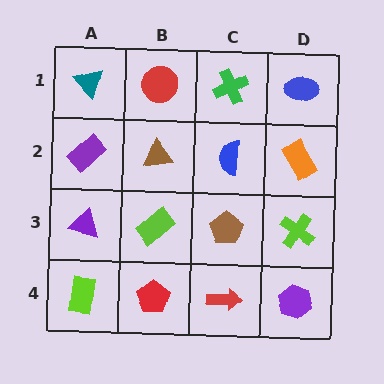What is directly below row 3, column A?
A lime rectangle.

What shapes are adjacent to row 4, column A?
A purple triangle (row 3, column A), a red pentagon (row 4, column B).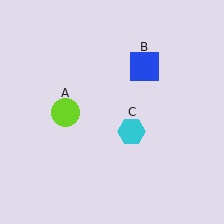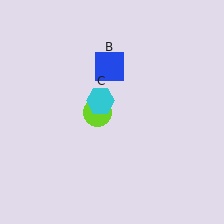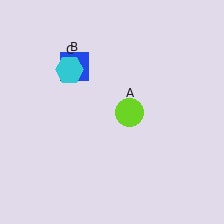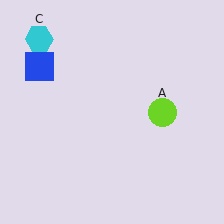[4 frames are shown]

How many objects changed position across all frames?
3 objects changed position: lime circle (object A), blue square (object B), cyan hexagon (object C).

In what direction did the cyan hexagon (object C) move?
The cyan hexagon (object C) moved up and to the left.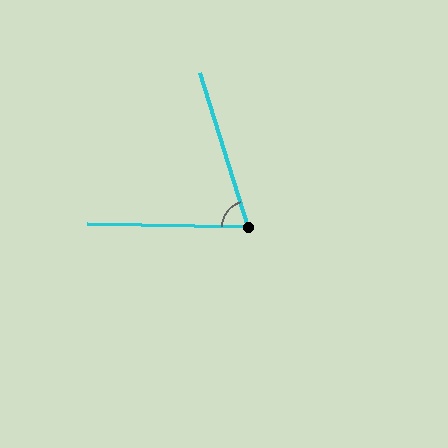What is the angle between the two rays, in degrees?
Approximately 71 degrees.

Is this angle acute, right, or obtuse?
It is acute.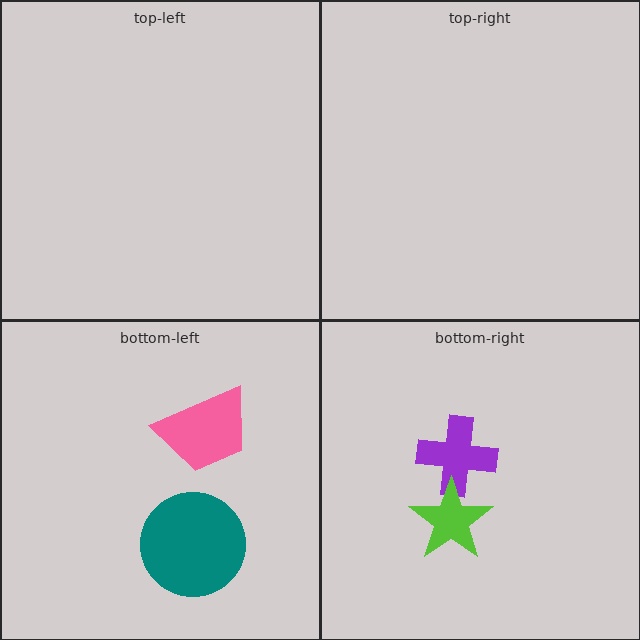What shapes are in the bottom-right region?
The purple cross, the lime star.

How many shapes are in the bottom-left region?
2.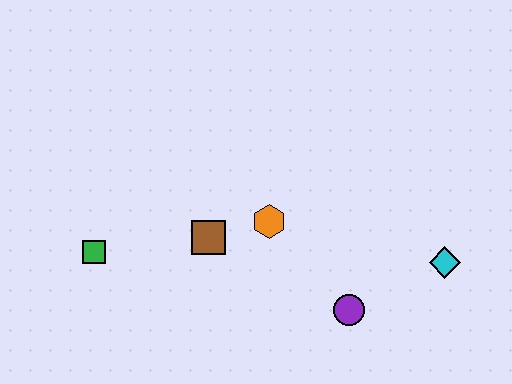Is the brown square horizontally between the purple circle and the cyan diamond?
No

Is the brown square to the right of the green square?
Yes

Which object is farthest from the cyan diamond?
The green square is farthest from the cyan diamond.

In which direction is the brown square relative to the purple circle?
The brown square is to the left of the purple circle.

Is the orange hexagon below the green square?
No